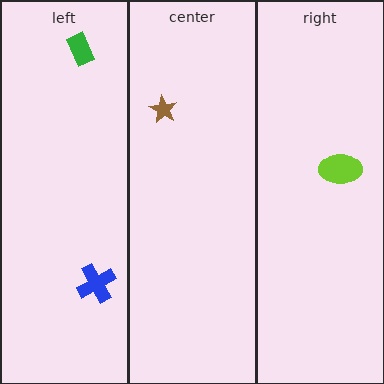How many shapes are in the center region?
1.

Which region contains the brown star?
The center region.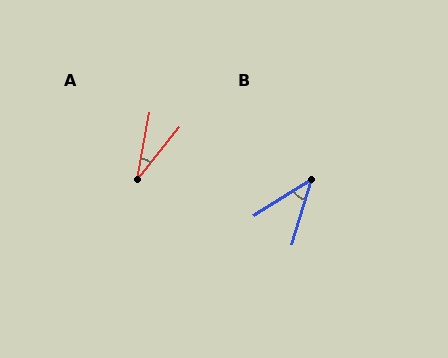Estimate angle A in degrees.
Approximately 29 degrees.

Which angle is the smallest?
A, at approximately 29 degrees.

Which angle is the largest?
B, at approximately 41 degrees.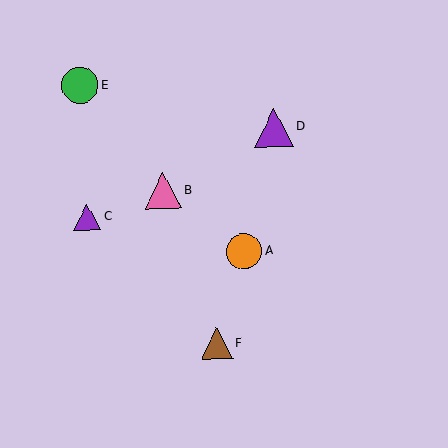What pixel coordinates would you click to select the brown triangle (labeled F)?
Click at (217, 343) to select the brown triangle F.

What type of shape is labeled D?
Shape D is a purple triangle.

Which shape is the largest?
The purple triangle (labeled D) is the largest.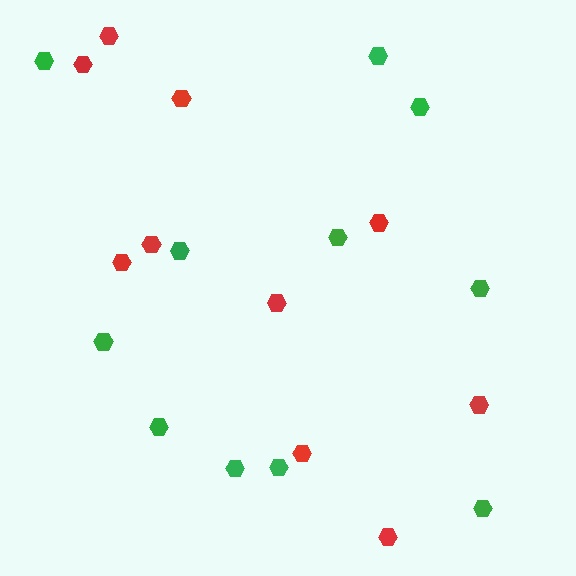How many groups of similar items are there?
There are 2 groups: one group of red hexagons (10) and one group of green hexagons (11).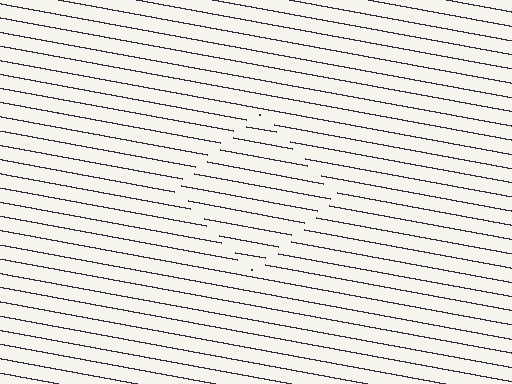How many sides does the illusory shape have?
4 sides — the line-ends trace a square.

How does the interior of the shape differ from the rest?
The interior of the shape contains the same grating, shifted by half a period — the contour is defined by the phase discontinuity where line-ends from the inner and outer gratings abut.